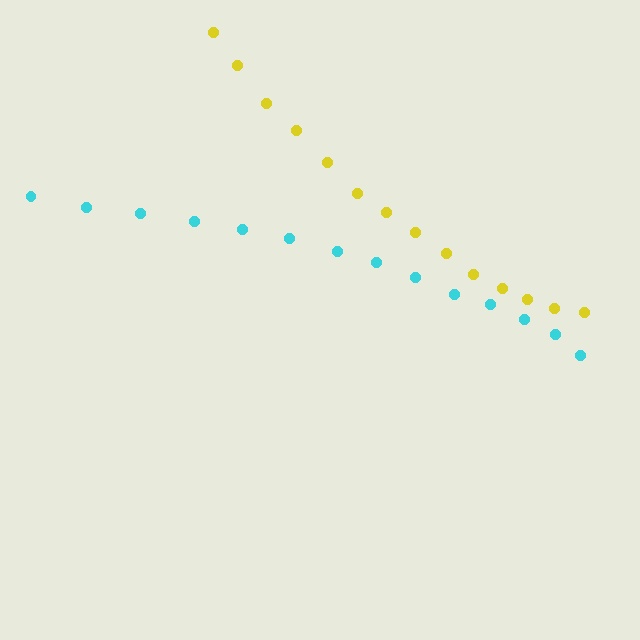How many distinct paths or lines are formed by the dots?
There are 2 distinct paths.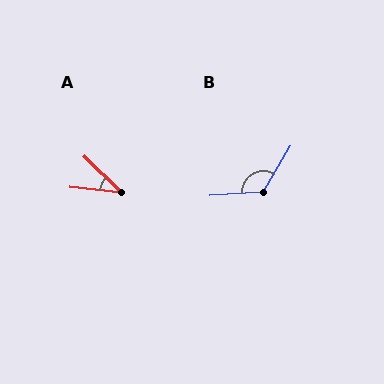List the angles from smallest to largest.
A (38°), B (125°).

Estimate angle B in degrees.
Approximately 125 degrees.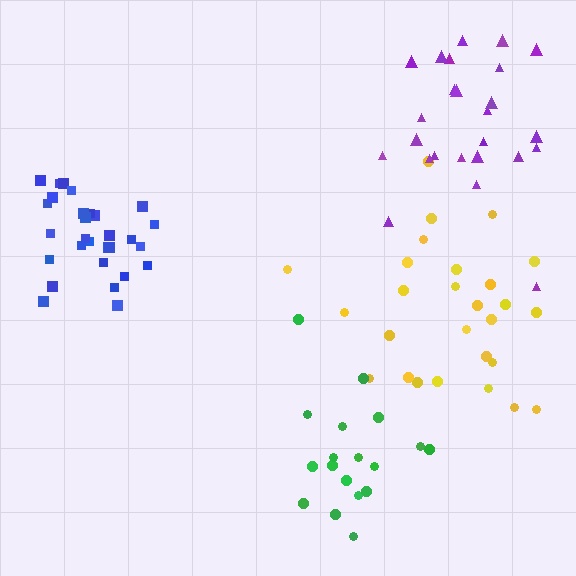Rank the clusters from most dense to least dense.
blue, green, yellow, purple.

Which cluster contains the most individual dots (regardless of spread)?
Blue (29).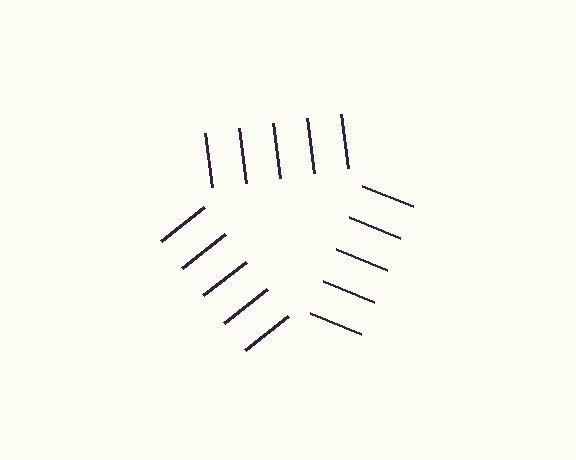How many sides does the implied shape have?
3 sides — the line-ends trace a triangle.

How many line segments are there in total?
15 — 5 along each of the 3 edges.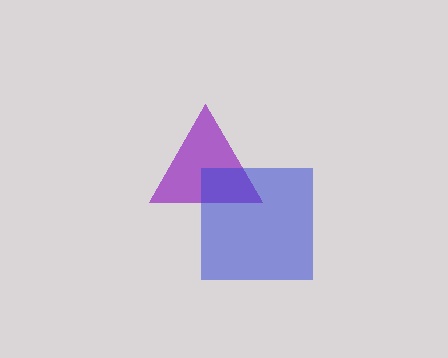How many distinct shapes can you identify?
There are 2 distinct shapes: a purple triangle, a blue square.